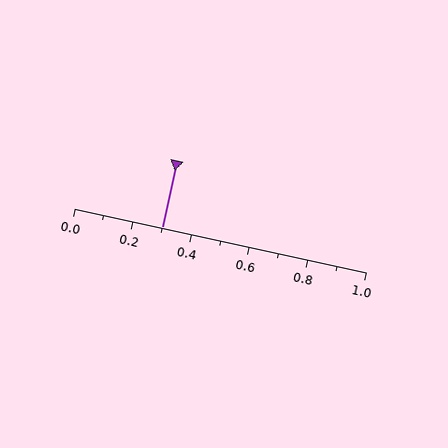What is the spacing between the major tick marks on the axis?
The major ticks are spaced 0.2 apart.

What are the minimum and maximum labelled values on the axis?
The axis runs from 0.0 to 1.0.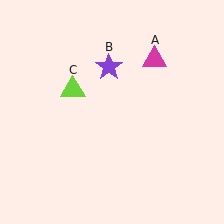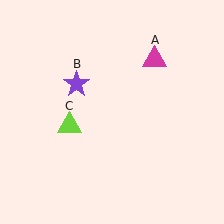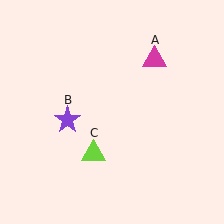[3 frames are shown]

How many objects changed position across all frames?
2 objects changed position: purple star (object B), lime triangle (object C).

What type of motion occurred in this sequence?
The purple star (object B), lime triangle (object C) rotated counterclockwise around the center of the scene.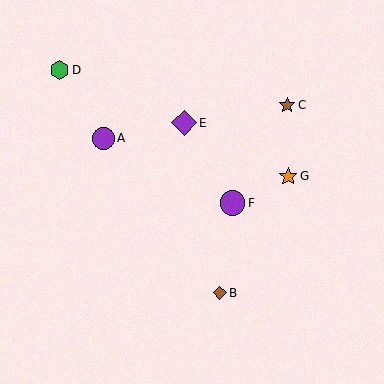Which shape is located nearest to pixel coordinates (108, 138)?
The purple circle (labeled A) at (103, 139) is nearest to that location.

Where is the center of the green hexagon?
The center of the green hexagon is at (60, 70).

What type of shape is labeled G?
Shape G is an orange star.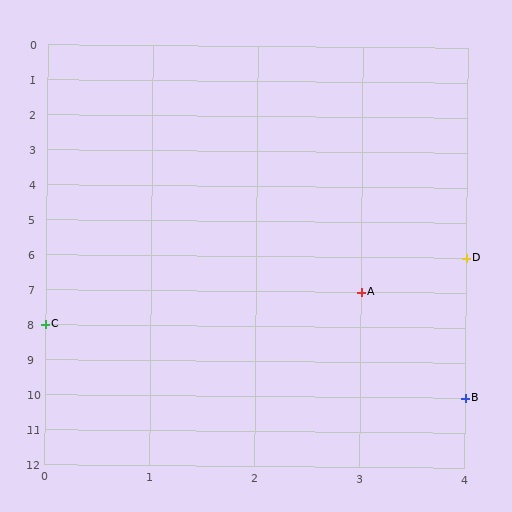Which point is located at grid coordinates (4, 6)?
Point D is at (4, 6).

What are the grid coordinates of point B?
Point B is at grid coordinates (4, 10).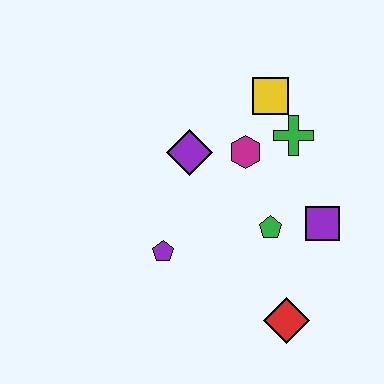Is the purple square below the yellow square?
Yes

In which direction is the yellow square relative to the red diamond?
The yellow square is above the red diamond.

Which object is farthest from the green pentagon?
The yellow square is farthest from the green pentagon.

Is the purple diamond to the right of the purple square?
No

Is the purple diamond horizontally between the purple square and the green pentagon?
No